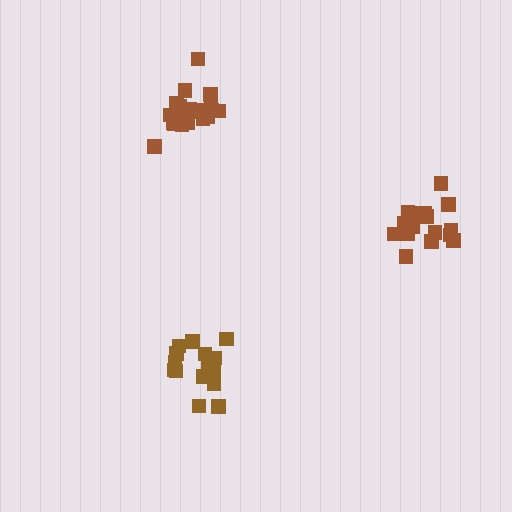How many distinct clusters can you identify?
There are 3 distinct clusters.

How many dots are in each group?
Group 1: 15 dots, Group 2: 21 dots, Group 3: 17 dots (53 total).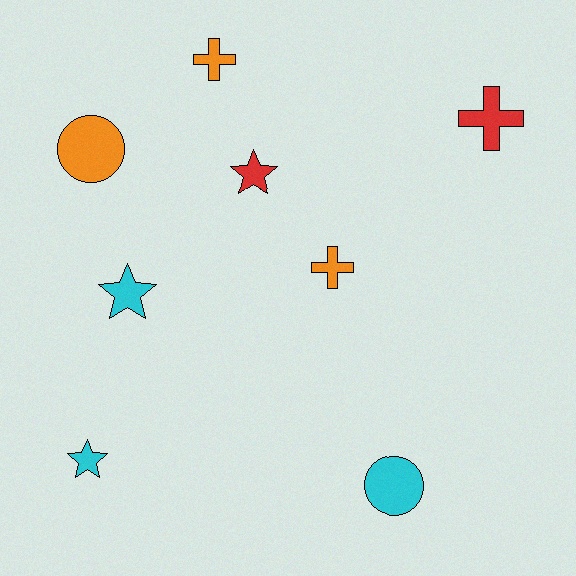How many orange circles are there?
There is 1 orange circle.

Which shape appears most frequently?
Cross, with 3 objects.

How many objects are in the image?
There are 8 objects.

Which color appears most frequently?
Cyan, with 3 objects.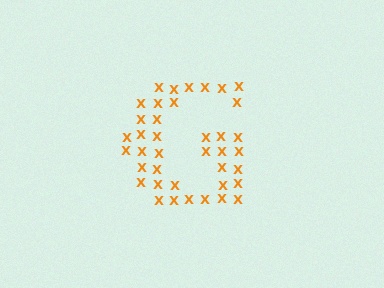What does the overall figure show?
The overall figure shows the letter G.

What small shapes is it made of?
It is made of small letter X's.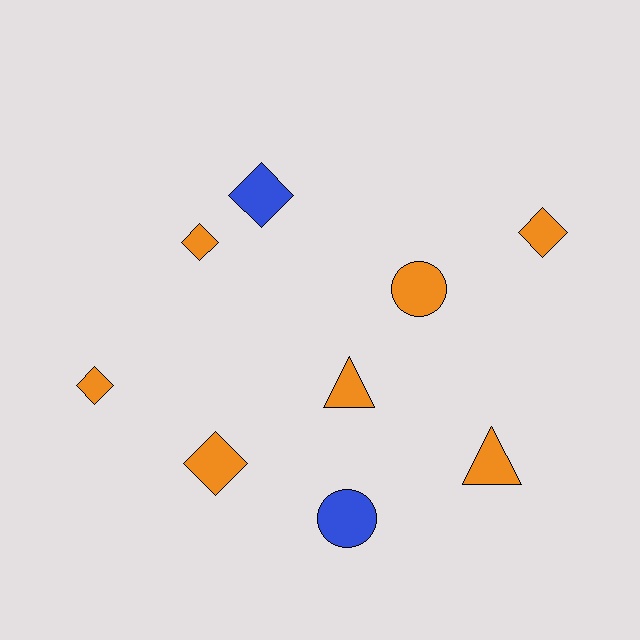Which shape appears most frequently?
Diamond, with 5 objects.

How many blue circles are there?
There is 1 blue circle.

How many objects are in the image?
There are 9 objects.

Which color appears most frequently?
Orange, with 7 objects.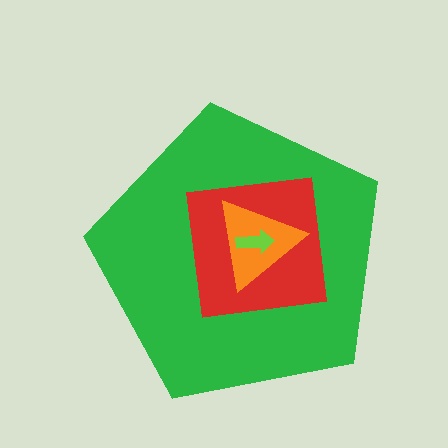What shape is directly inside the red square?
The orange triangle.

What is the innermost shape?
The lime arrow.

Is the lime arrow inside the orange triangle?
Yes.